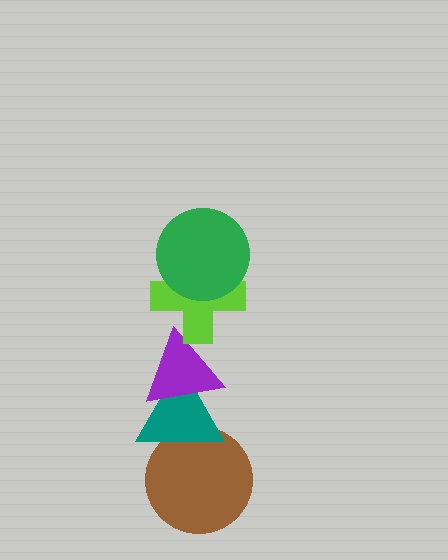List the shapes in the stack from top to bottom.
From top to bottom: the green circle, the lime cross, the purple triangle, the teal triangle, the brown circle.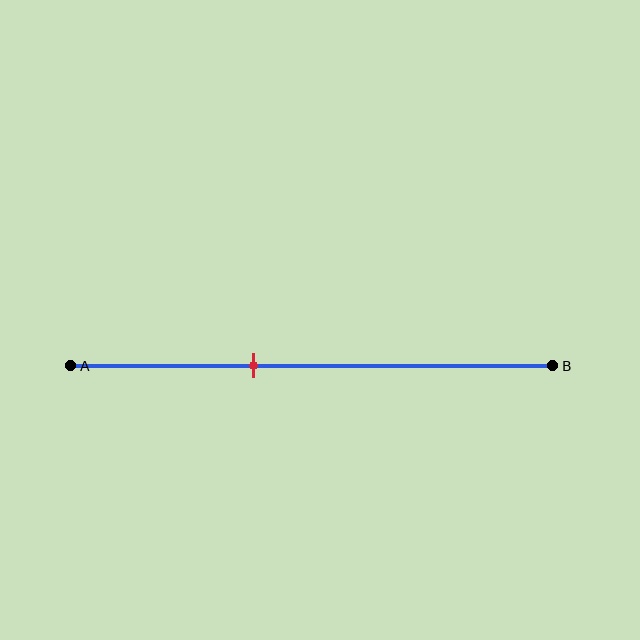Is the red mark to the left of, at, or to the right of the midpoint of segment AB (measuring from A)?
The red mark is to the left of the midpoint of segment AB.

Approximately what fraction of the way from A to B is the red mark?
The red mark is approximately 40% of the way from A to B.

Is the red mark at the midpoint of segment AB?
No, the mark is at about 40% from A, not at the 50% midpoint.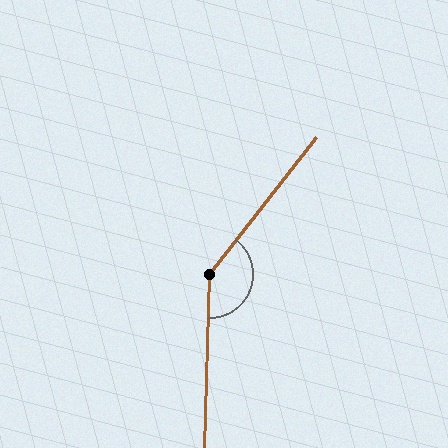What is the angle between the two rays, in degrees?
Approximately 144 degrees.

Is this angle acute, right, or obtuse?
It is obtuse.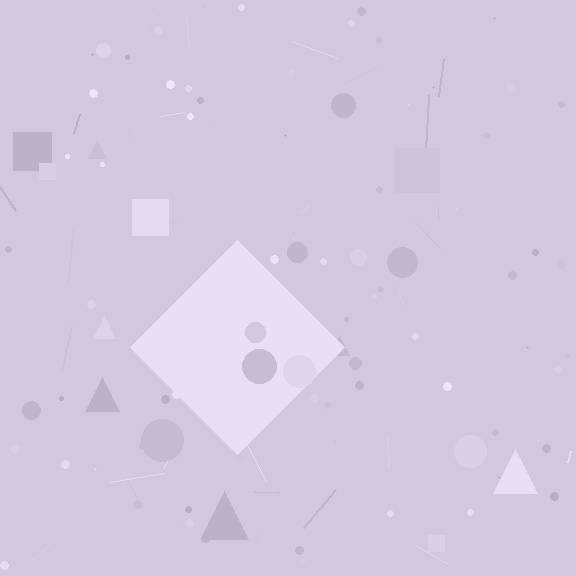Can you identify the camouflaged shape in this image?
The camouflaged shape is a diamond.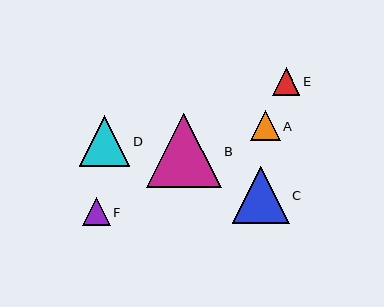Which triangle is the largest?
Triangle B is the largest with a size of approximately 75 pixels.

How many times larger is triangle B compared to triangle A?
Triangle B is approximately 2.5 times the size of triangle A.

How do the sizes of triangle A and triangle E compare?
Triangle A and triangle E are approximately the same size.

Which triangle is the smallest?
Triangle E is the smallest with a size of approximately 27 pixels.